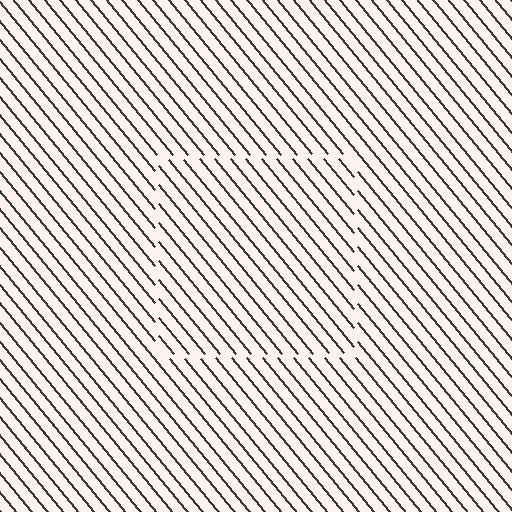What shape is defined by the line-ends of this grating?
An illusory square. The interior of the shape contains the same grating, shifted by half a period — the contour is defined by the phase discontinuity where line-ends from the inner and outer gratings abut.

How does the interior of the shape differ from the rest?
The interior of the shape contains the same grating, shifted by half a period — the contour is defined by the phase discontinuity where line-ends from the inner and outer gratings abut.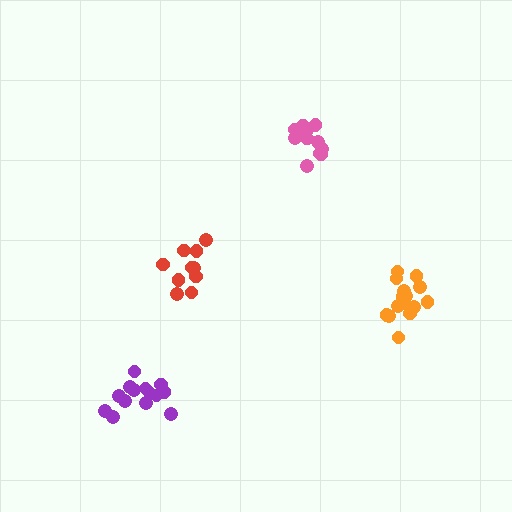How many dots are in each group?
Group 1: 14 dots, Group 2: 10 dots, Group 3: 11 dots, Group 4: 15 dots (50 total).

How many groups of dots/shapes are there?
There are 4 groups.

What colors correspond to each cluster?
The clusters are colored: purple, red, pink, orange.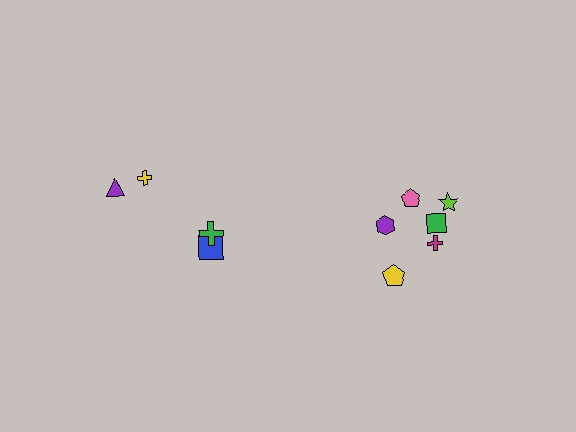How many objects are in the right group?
There are 6 objects.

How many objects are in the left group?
There are 4 objects.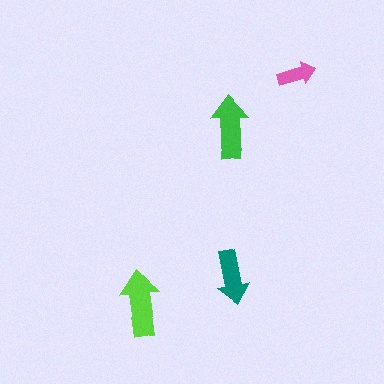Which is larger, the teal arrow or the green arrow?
The green one.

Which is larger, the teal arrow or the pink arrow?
The teal one.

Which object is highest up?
The pink arrow is topmost.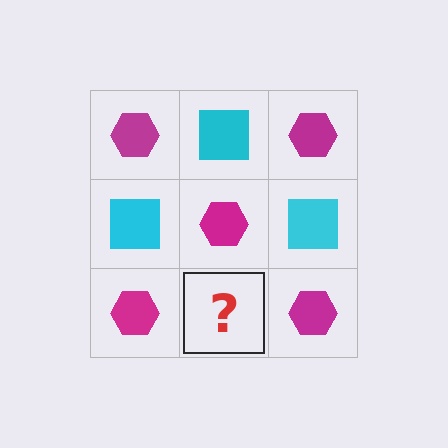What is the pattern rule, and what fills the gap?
The rule is that it alternates magenta hexagon and cyan square in a checkerboard pattern. The gap should be filled with a cyan square.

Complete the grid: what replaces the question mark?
The question mark should be replaced with a cyan square.